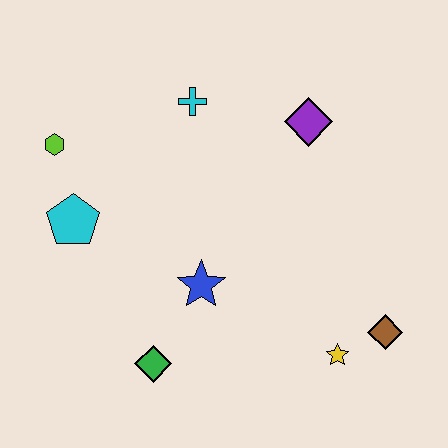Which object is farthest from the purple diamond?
The green diamond is farthest from the purple diamond.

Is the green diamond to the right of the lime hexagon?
Yes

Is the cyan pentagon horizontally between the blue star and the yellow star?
No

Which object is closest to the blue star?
The green diamond is closest to the blue star.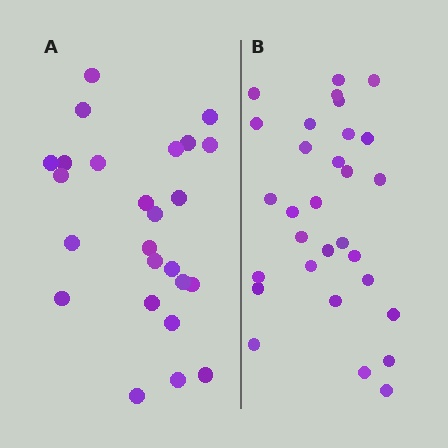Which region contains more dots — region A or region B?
Region B (the right region) has more dots.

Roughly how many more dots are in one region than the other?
Region B has about 5 more dots than region A.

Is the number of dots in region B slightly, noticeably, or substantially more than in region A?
Region B has only slightly more — the two regions are fairly close. The ratio is roughly 1.2 to 1.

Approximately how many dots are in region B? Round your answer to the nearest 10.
About 30 dots.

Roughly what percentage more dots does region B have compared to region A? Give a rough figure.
About 20% more.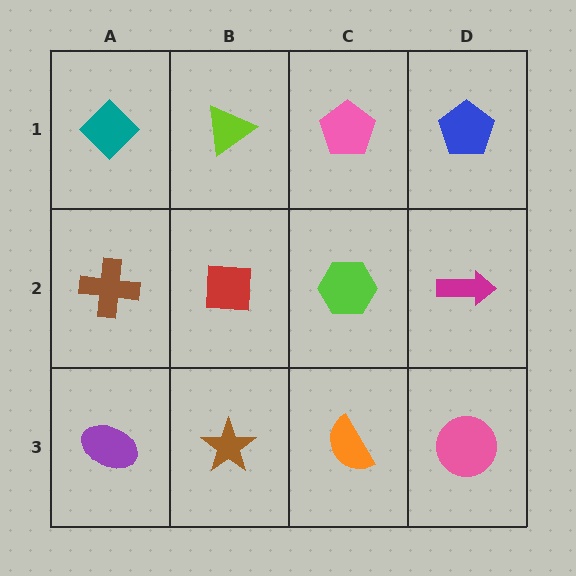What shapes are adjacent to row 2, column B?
A lime triangle (row 1, column B), a brown star (row 3, column B), a brown cross (row 2, column A), a lime hexagon (row 2, column C).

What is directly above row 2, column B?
A lime triangle.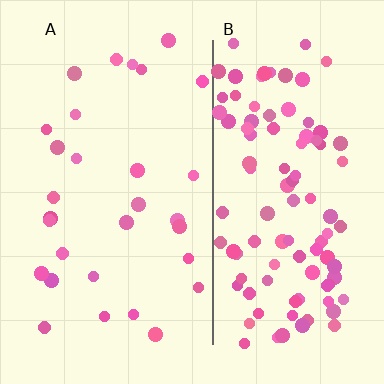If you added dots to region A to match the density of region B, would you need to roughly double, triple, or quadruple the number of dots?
Approximately triple.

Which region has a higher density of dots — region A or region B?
B (the right).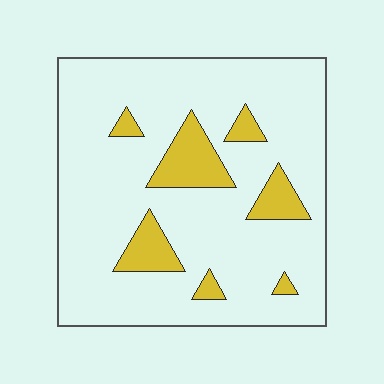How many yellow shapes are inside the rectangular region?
7.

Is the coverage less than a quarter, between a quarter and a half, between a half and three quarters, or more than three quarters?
Less than a quarter.